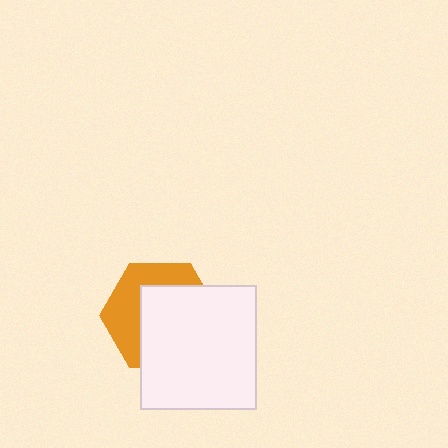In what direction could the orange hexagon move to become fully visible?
The orange hexagon could move toward the upper-left. That would shift it out from behind the white rectangle entirely.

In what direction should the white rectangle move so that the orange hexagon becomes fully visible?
The white rectangle should move toward the lower-right. That is the shortest direction to clear the overlap and leave the orange hexagon fully visible.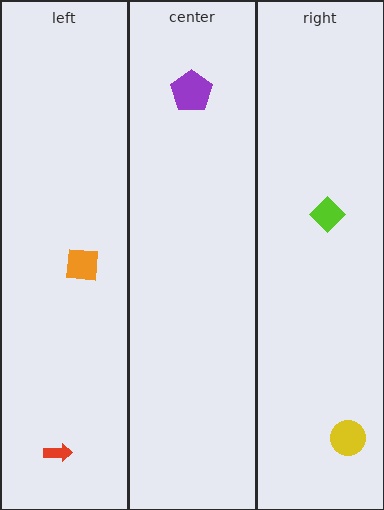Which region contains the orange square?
The left region.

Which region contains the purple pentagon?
The center region.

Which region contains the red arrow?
The left region.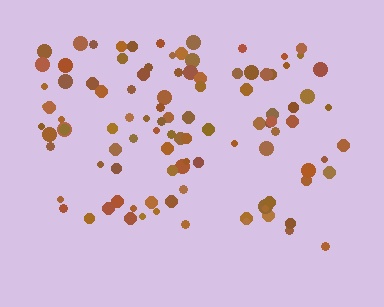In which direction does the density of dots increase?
From bottom to top, with the top side densest.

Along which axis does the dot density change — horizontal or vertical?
Vertical.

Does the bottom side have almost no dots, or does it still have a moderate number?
Still a moderate number, just noticeably fewer than the top.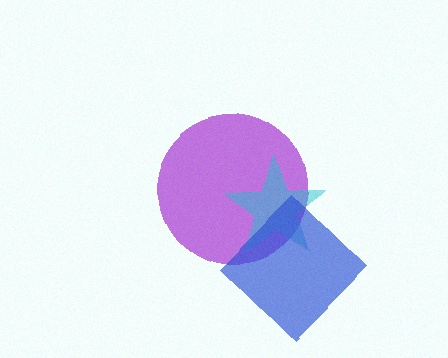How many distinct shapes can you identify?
There are 3 distinct shapes: a purple circle, a cyan star, a blue diamond.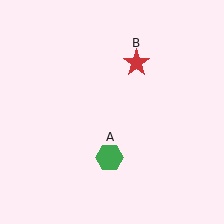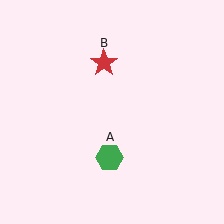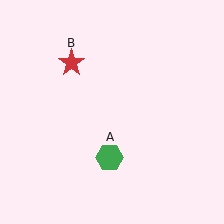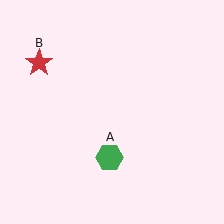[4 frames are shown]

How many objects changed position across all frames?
1 object changed position: red star (object B).